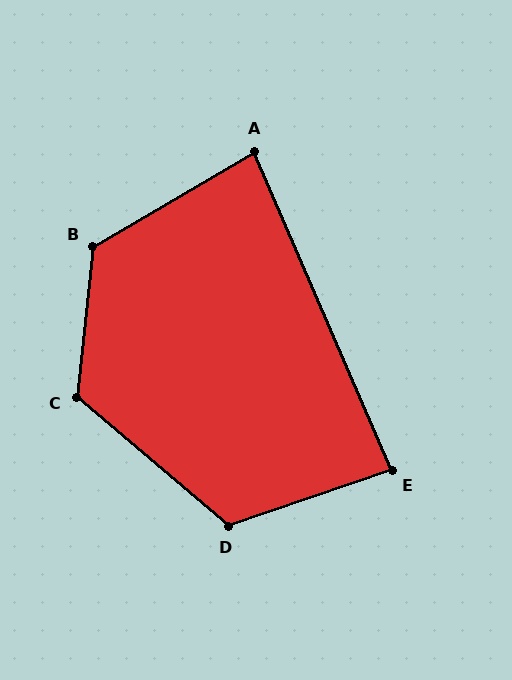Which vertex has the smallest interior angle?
A, at approximately 83 degrees.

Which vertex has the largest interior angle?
B, at approximately 126 degrees.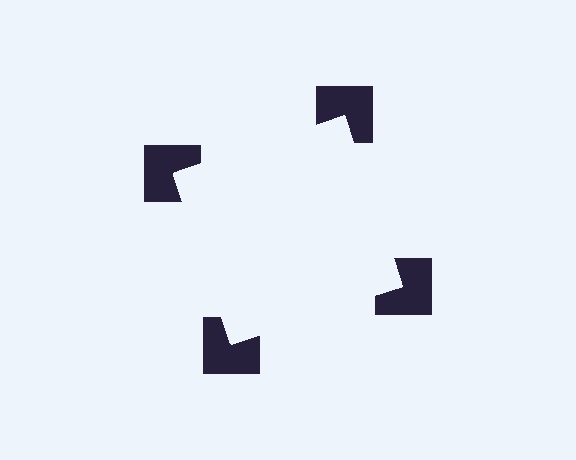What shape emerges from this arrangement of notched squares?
An illusory square — its edges are inferred from the aligned wedge cuts in the notched squares, not physically drawn.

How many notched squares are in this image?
There are 4 — one at each vertex of the illusory square.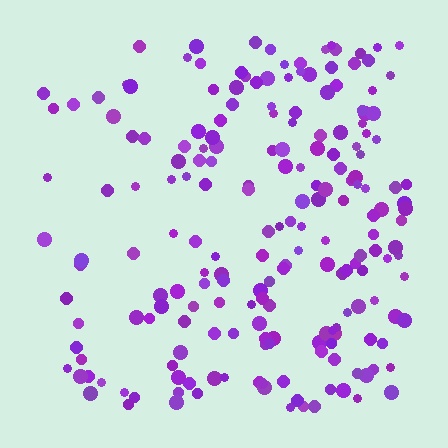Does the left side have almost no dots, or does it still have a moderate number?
Still a moderate number, just noticeably fewer than the right.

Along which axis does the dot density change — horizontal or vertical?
Horizontal.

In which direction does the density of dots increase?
From left to right, with the right side densest.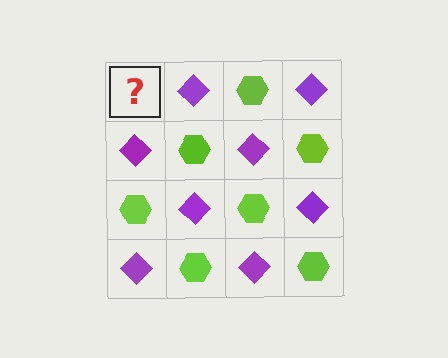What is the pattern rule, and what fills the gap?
The rule is that it alternates lime hexagon and purple diamond in a checkerboard pattern. The gap should be filled with a lime hexagon.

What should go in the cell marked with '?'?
The missing cell should contain a lime hexagon.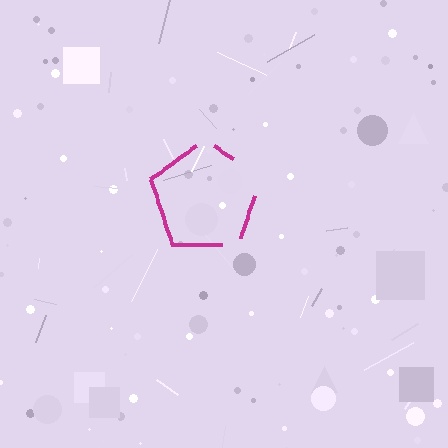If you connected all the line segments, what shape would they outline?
They would outline a pentagon.